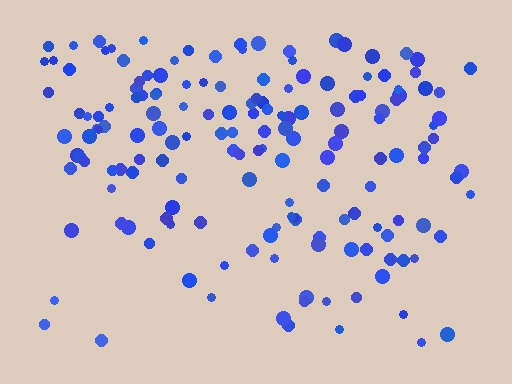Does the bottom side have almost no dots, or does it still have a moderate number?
Still a moderate number, just noticeably fewer than the top.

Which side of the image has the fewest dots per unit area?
The bottom.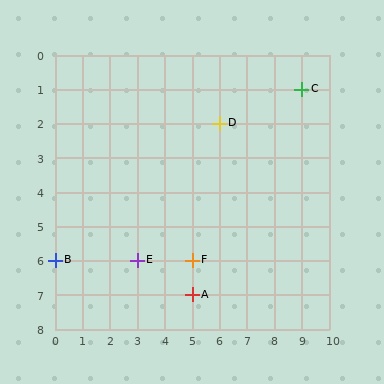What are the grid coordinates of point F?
Point F is at grid coordinates (5, 6).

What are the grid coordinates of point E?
Point E is at grid coordinates (3, 6).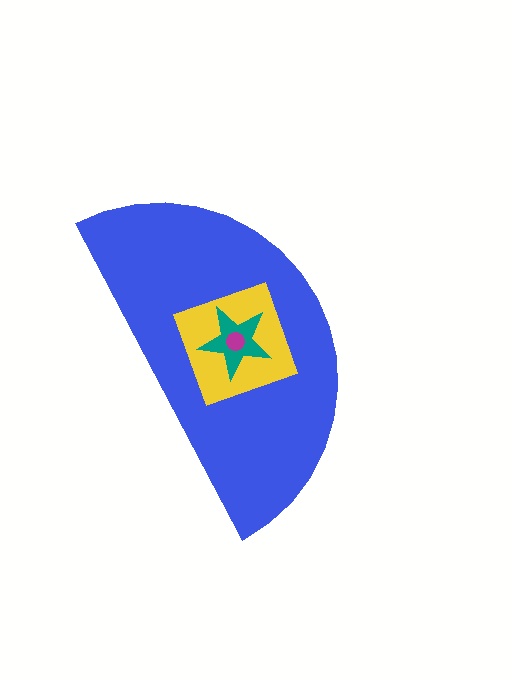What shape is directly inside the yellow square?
The teal star.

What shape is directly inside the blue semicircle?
The yellow square.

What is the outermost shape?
The blue semicircle.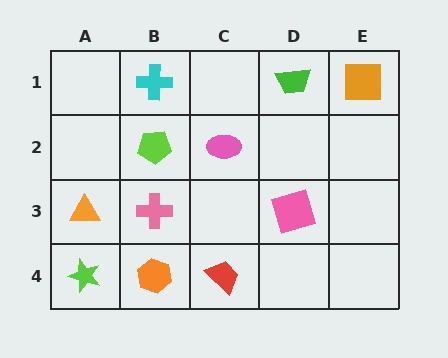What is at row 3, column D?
A pink square.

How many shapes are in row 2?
2 shapes.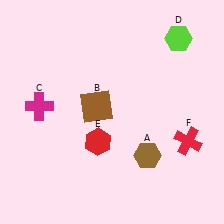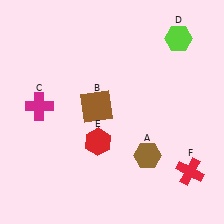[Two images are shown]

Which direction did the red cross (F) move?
The red cross (F) moved down.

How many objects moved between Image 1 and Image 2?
1 object moved between the two images.